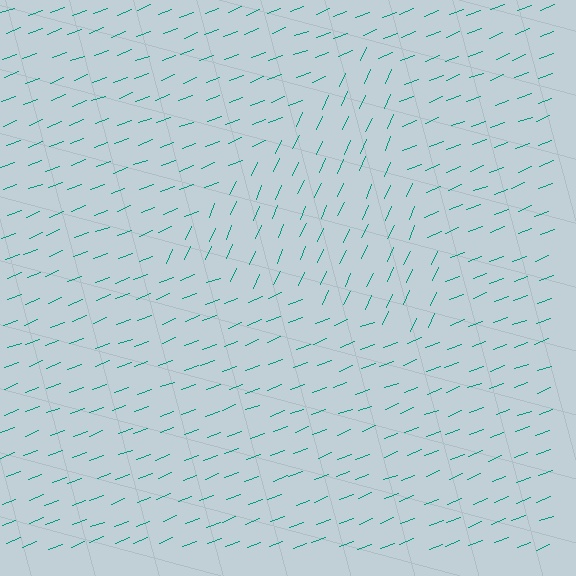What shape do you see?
I see a triangle.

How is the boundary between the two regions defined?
The boundary is defined purely by a change in line orientation (approximately 45 degrees difference). All lines are the same color and thickness.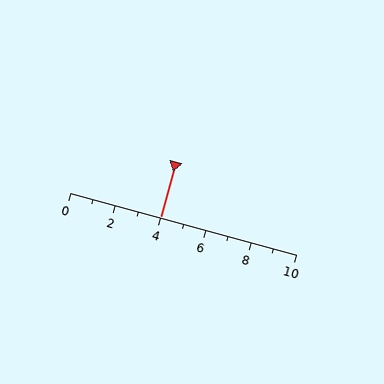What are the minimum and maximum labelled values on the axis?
The axis runs from 0 to 10.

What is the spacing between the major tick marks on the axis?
The major ticks are spaced 2 apart.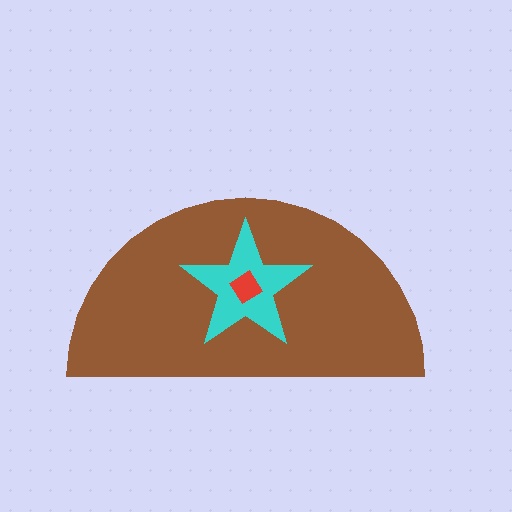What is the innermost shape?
The red diamond.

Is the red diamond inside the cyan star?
Yes.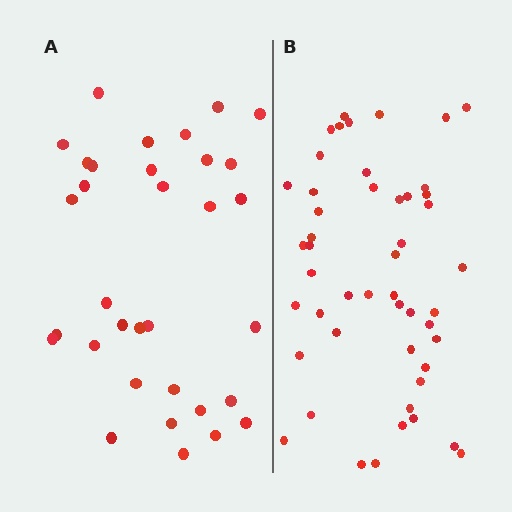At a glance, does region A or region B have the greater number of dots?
Region B (the right region) has more dots.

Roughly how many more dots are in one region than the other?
Region B has approximately 15 more dots than region A.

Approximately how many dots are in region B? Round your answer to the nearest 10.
About 50 dots. (The exact count is 49, which rounds to 50.)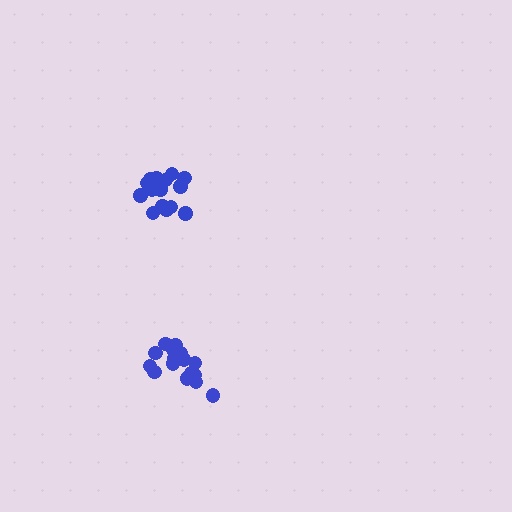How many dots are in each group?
Group 1: 17 dots, Group 2: 16 dots (33 total).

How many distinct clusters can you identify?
There are 2 distinct clusters.